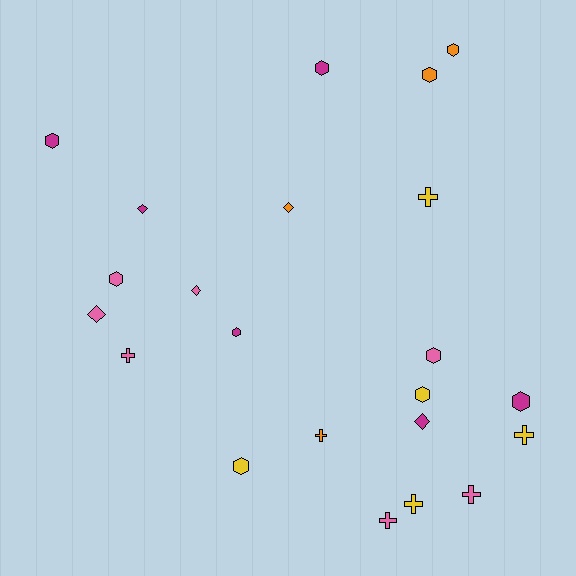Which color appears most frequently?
Pink, with 7 objects.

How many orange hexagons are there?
There are 2 orange hexagons.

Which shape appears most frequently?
Hexagon, with 10 objects.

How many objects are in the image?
There are 22 objects.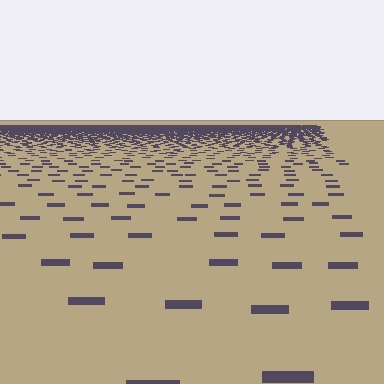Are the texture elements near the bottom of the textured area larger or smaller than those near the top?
Larger. Near the bottom, elements are closer to the viewer and appear at a bigger on-screen size.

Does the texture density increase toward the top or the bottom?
Density increases toward the top.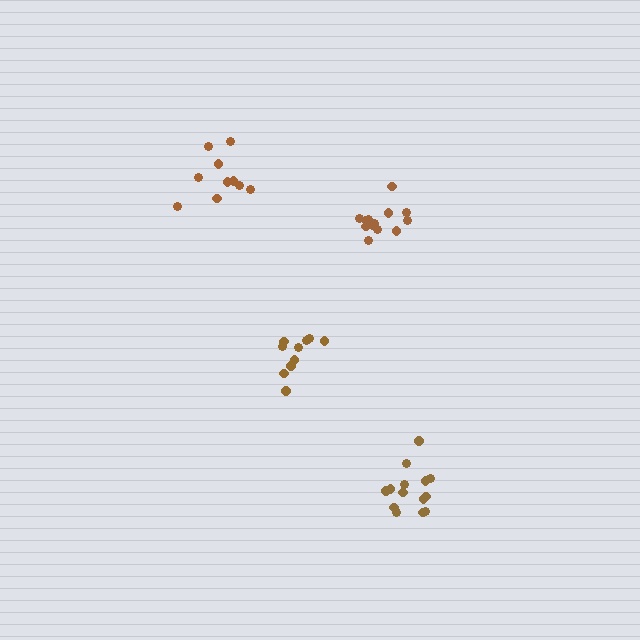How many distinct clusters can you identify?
There are 4 distinct clusters.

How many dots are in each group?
Group 1: 10 dots, Group 2: 14 dots, Group 3: 13 dots, Group 4: 10 dots (47 total).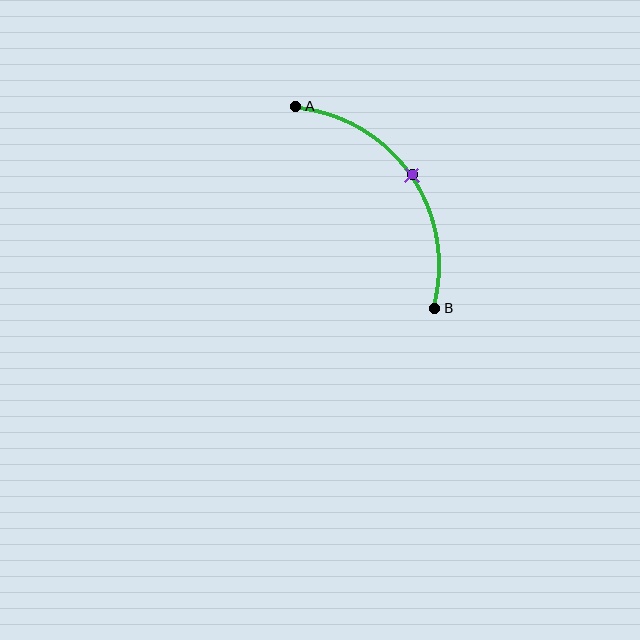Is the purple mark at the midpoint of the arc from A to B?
Yes. The purple mark lies on the arc at equal arc-length from both A and B — it is the arc midpoint.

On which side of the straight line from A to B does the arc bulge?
The arc bulges above and to the right of the straight line connecting A and B.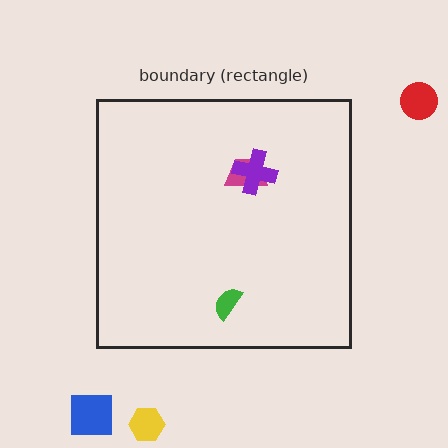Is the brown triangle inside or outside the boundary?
Outside.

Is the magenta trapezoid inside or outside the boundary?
Inside.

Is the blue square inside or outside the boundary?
Outside.